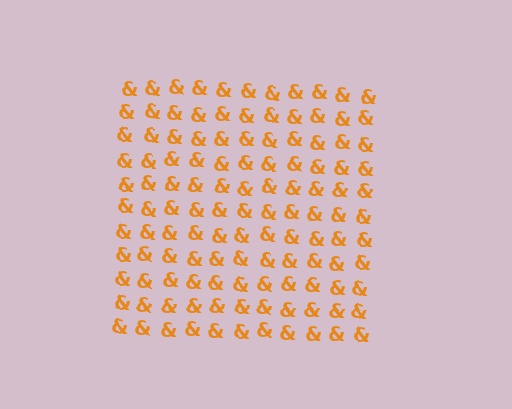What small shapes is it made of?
It is made of small ampersands.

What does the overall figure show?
The overall figure shows a square.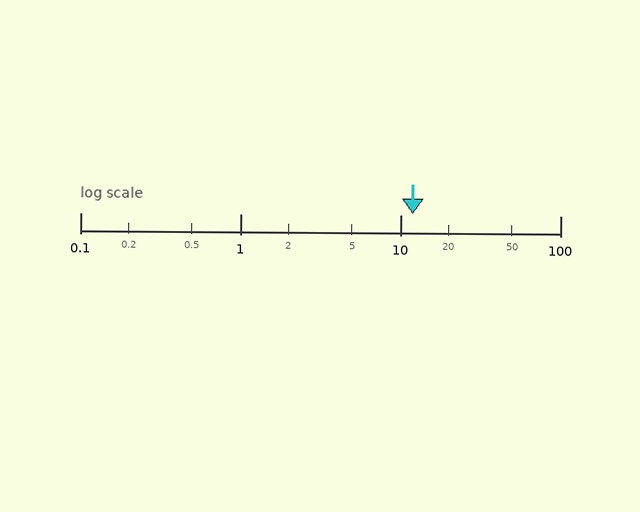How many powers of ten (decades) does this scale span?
The scale spans 3 decades, from 0.1 to 100.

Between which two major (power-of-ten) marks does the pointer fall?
The pointer is between 10 and 100.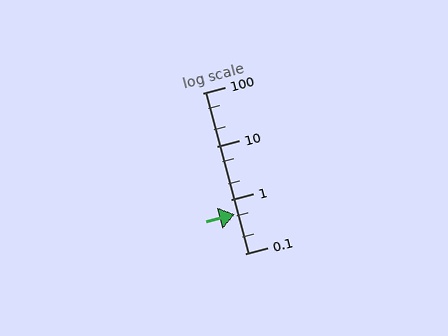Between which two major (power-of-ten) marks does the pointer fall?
The pointer is between 0.1 and 1.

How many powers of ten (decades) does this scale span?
The scale spans 3 decades, from 0.1 to 100.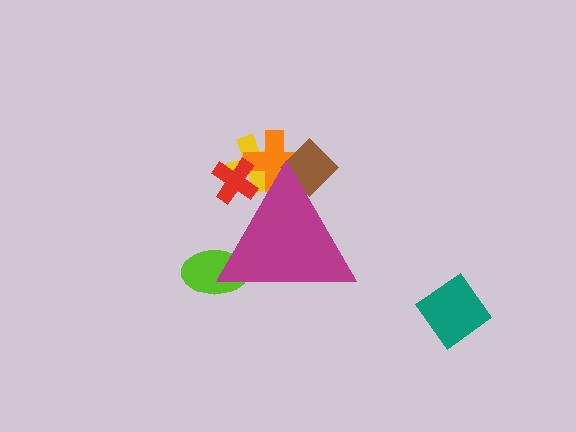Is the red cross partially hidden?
Yes, the red cross is partially hidden behind the magenta triangle.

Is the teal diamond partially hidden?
No, the teal diamond is fully visible.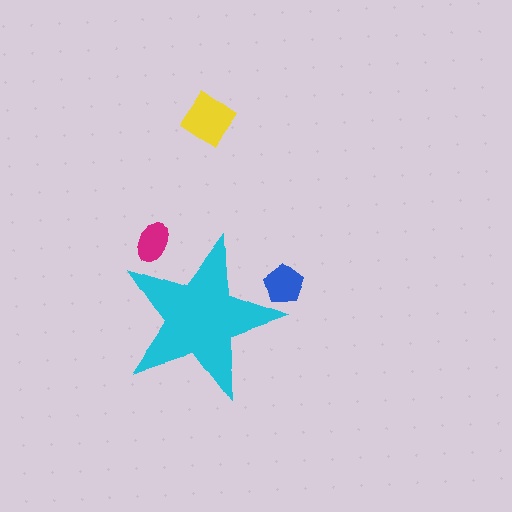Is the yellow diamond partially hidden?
No, the yellow diamond is fully visible.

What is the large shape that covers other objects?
A cyan star.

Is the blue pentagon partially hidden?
Yes, the blue pentagon is partially hidden behind the cyan star.